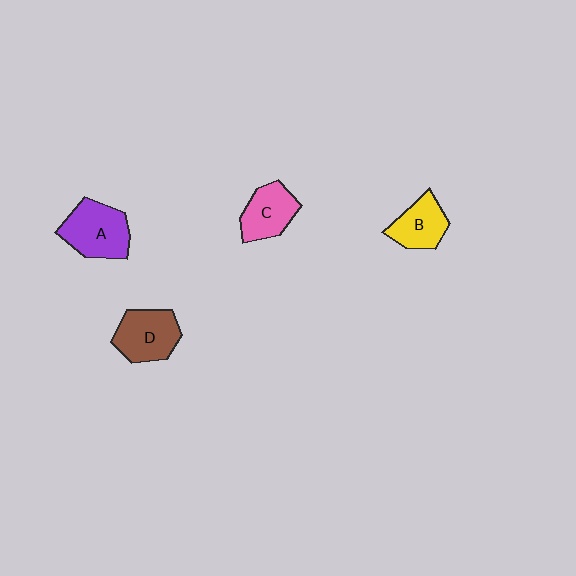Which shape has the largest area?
Shape A (purple).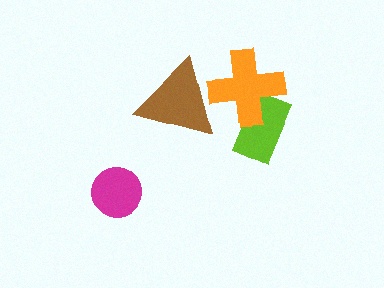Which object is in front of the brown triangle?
The orange cross is in front of the brown triangle.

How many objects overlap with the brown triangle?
1 object overlaps with the brown triangle.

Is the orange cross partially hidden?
No, no other shape covers it.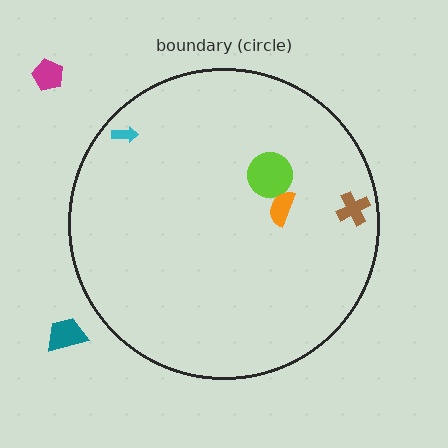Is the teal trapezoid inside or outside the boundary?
Outside.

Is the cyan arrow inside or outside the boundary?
Inside.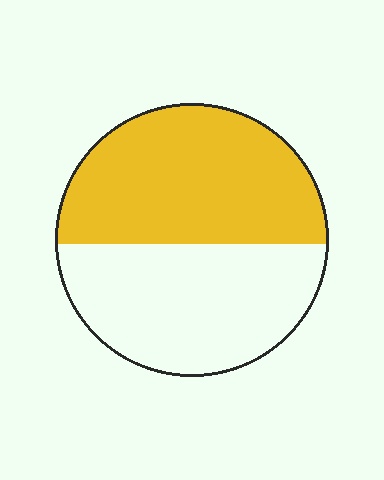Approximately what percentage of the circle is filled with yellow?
Approximately 50%.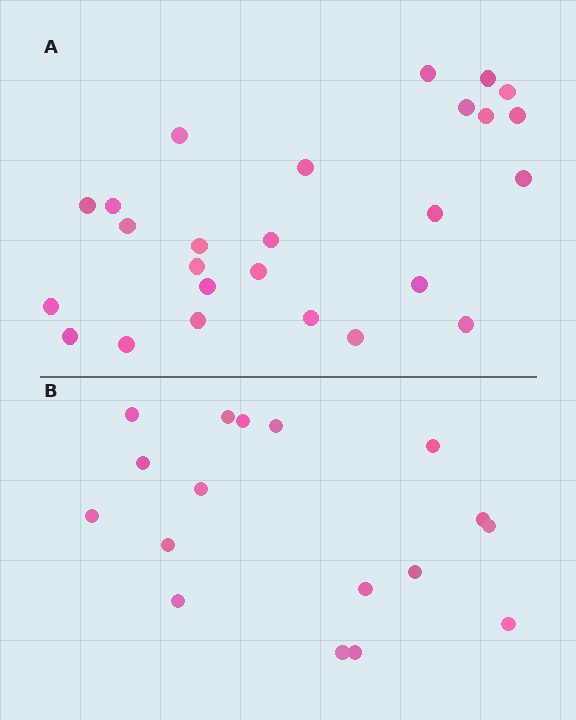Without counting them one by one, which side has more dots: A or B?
Region A (the top region) has more dots.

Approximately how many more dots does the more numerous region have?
Region A has roughly 8 or so more dots than region B.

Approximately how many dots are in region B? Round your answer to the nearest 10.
About 20 dots. (The exact count is 17, which rounds to 20.)